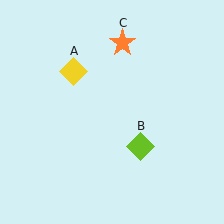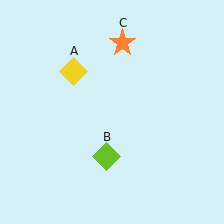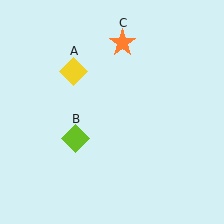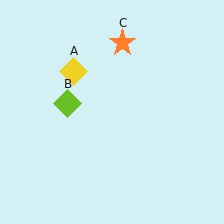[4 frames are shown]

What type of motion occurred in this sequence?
The lime diamond (object B) rotated clockwise around the center of the scene.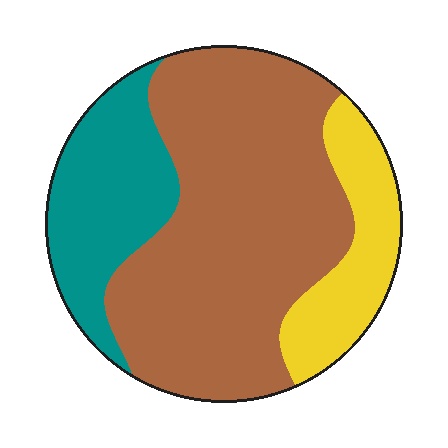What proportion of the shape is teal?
Teal covers 22% of the shape.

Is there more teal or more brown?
Brown.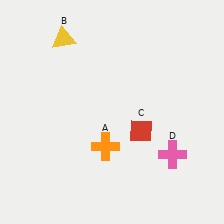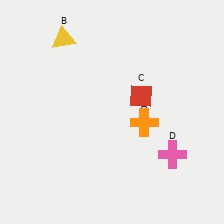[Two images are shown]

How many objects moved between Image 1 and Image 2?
2 objects moved between the two images.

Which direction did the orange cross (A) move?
The orange cross (A) moved right.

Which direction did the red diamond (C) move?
The red diamond (C) moved up.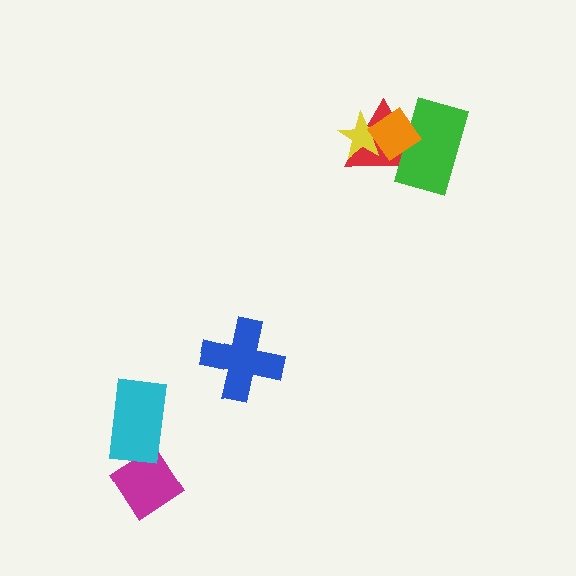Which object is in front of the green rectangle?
The orange diamond is in front of the green rectangle.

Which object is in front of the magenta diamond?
The cyan rectangle is in front of the magenta diamond.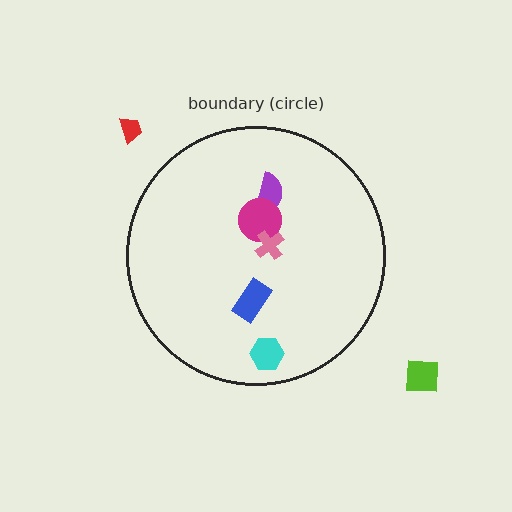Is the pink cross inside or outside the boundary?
Inside.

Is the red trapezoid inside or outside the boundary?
Outside.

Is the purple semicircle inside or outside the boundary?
Inside.